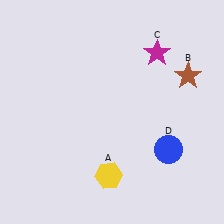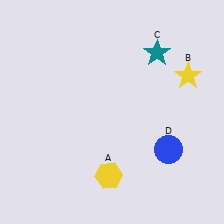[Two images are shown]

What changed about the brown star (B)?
In Image 1, B is brown. In Image 2, it changed to yellow.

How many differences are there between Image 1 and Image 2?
There are 2 differences between the two images.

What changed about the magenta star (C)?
In Image 1, C is magenta. In Image 2, it changed to teal.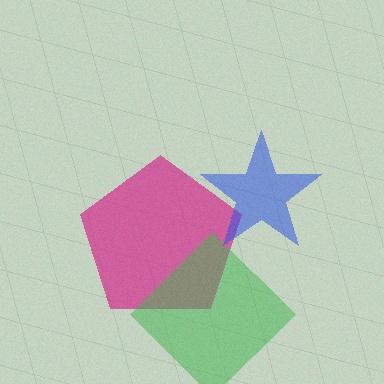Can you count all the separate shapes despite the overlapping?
Yes, there are 3 separate shapes.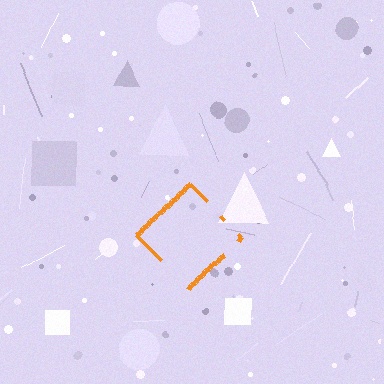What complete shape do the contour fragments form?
The contour fragments form a diamond.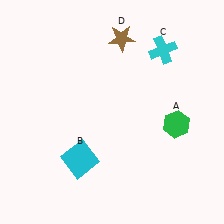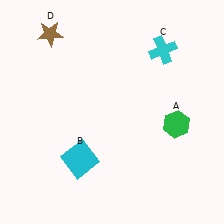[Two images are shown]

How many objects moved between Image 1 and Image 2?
1 object moved between the two images.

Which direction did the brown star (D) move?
The brown star (D) moved left.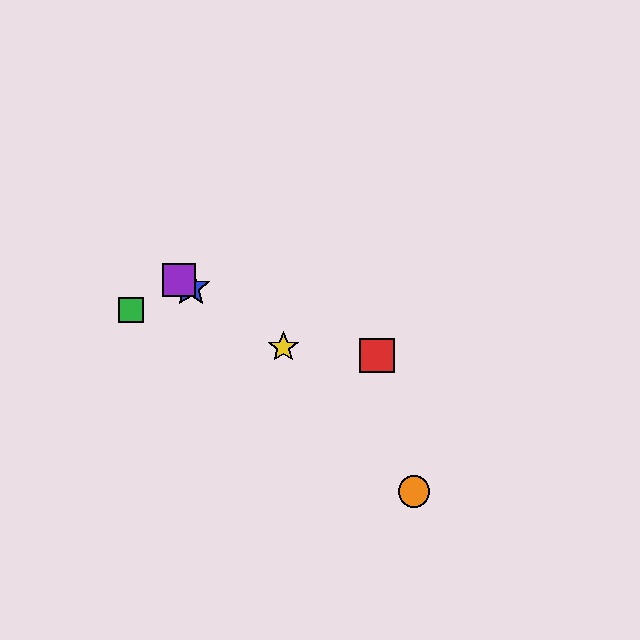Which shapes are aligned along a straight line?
The blue star, the yellow star, the purple square are aligned along a straight line.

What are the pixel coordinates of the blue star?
The blue star is at (191, 288).